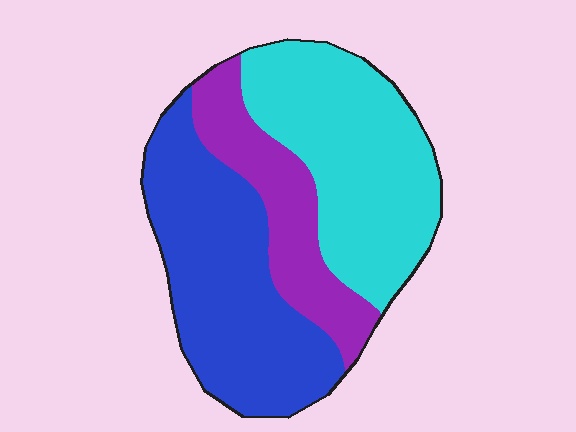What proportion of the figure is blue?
Blue covers about 40% of the figure.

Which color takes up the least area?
Purple, at roughly 20%.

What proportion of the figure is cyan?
Cyan takes up about three eighths (3/8) of the figure.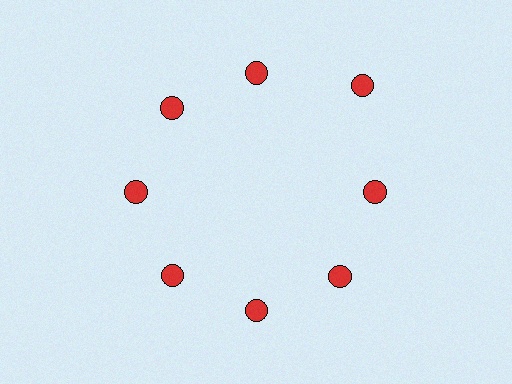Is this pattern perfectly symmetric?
No. The 8 red circles are arranged in a ring, but one element near the 2 o'clock position is pushed outward from the center, breaking the 8-fold rotational symmetry.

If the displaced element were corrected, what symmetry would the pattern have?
It would have 8-fold rotational symmetry — the pattern would map onto itself every 45 degrees.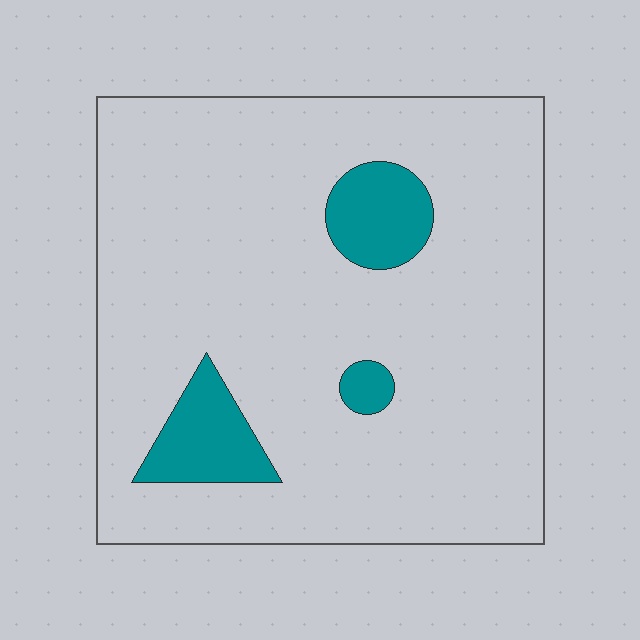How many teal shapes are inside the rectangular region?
3.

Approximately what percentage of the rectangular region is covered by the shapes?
Approximately 10%.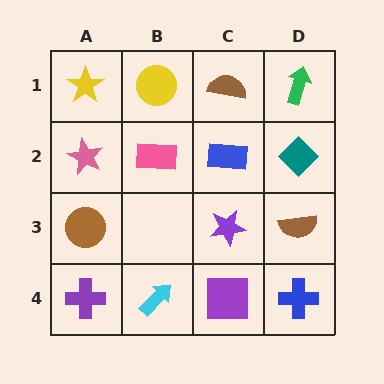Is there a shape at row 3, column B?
No, that cell is empty.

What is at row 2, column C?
A blue rectangle.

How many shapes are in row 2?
4 shapes.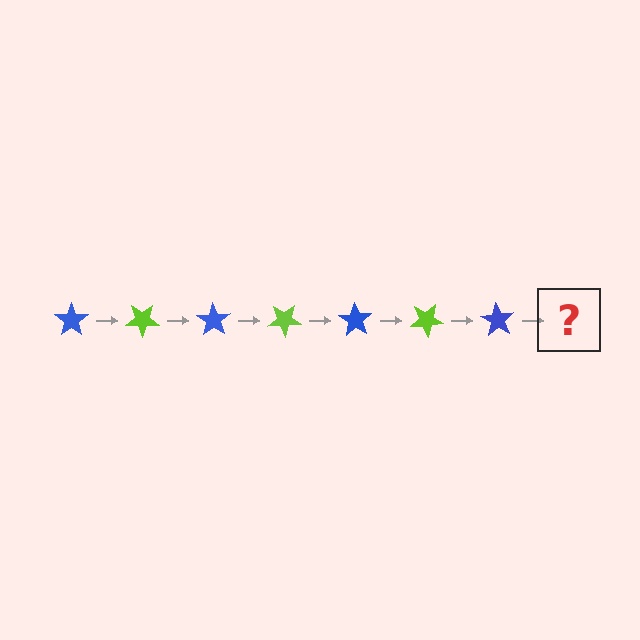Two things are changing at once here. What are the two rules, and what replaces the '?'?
The two rules are that it rotates 35 degrees each step and the color cycles through blue and lime. The '?' should be a lime star, rotated 245 degrees from the start.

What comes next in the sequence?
The next element should be a lime star, rotated 245 degrees from the start.